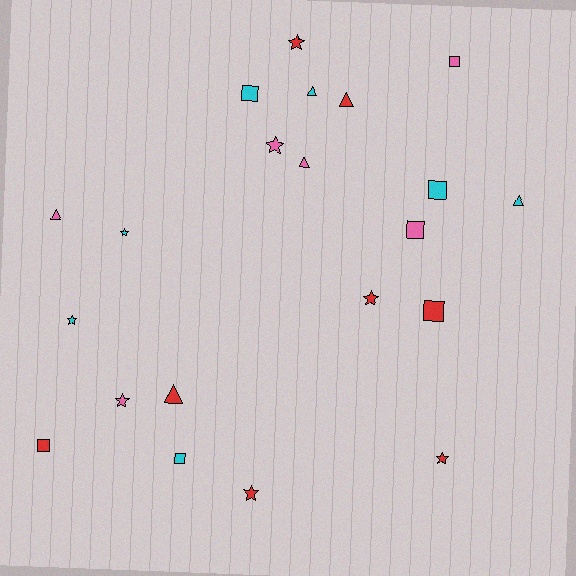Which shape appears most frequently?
Star, with 8 objects.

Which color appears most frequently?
Red, with 8 objects.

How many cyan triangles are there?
There are 2 cyan triangles.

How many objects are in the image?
There are 21 objects.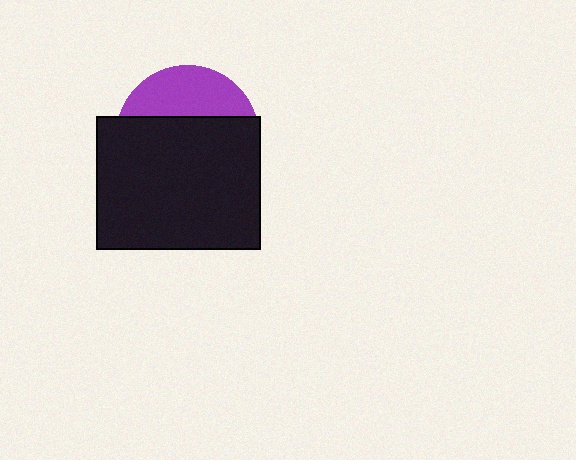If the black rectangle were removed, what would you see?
You would see the complete purple circle.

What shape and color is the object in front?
The object in front is a black rectangle.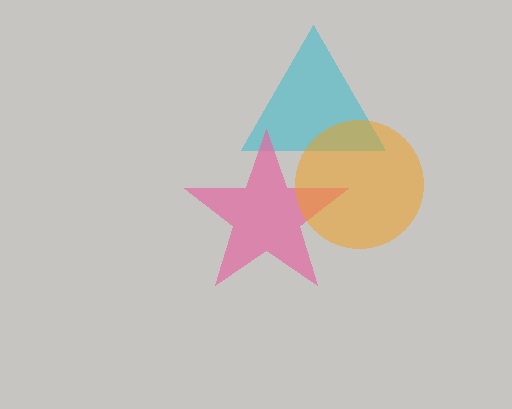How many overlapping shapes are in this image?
There are 3 overlapping shapes in the image.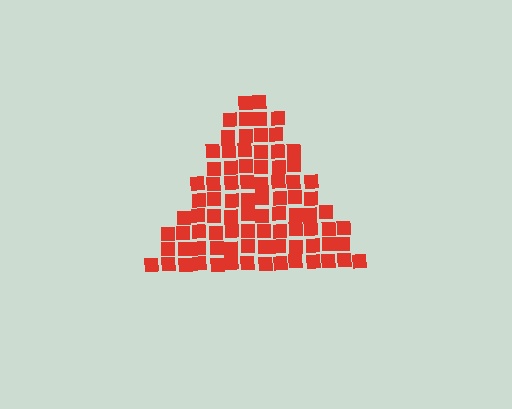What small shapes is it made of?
It is made of small squares.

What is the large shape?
The large shape is a triangle.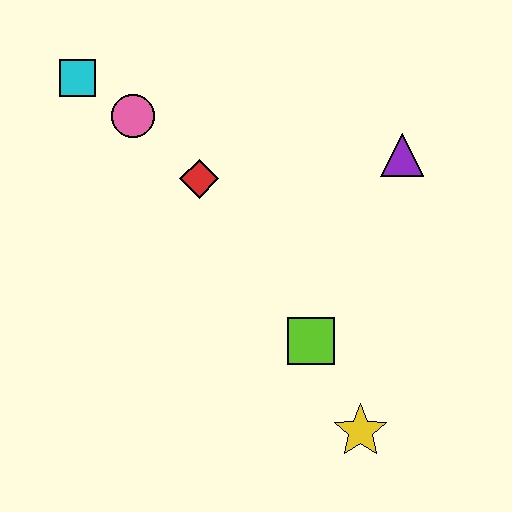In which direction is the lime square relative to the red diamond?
The lime square is below the red diamond.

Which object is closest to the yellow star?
The lime square is closest to the yellow star.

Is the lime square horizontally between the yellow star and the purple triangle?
No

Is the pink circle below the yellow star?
No